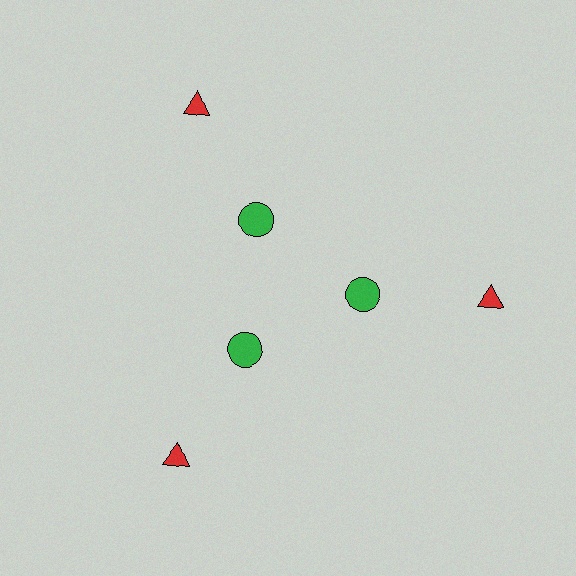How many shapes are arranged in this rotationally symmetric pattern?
There are 6 shapes, arranged in 3 groups of 2.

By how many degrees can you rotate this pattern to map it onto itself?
The pattern maps onto itself every 120 degrees of rotation.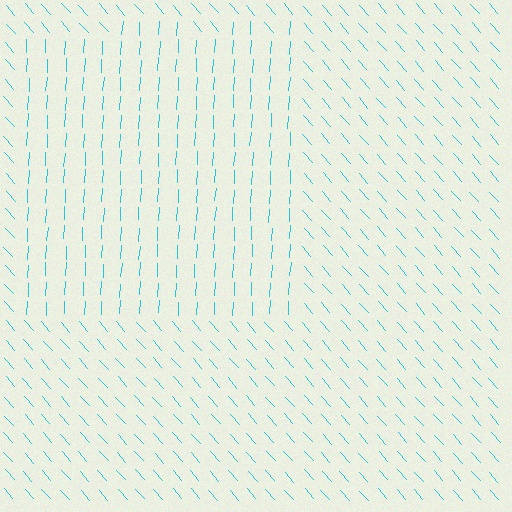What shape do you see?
I see a rectangle.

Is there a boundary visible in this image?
Yes, there is a texture boundary formed by a change in line orientation.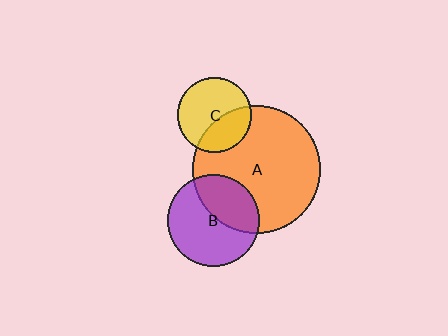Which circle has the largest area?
Circle A (orange).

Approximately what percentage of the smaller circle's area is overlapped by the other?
Approximately 35%.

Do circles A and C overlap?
Yes.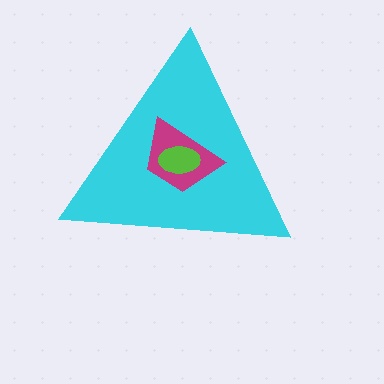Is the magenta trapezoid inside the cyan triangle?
Yes.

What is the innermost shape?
The lime ellipse.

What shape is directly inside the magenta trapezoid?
The lime ellipse.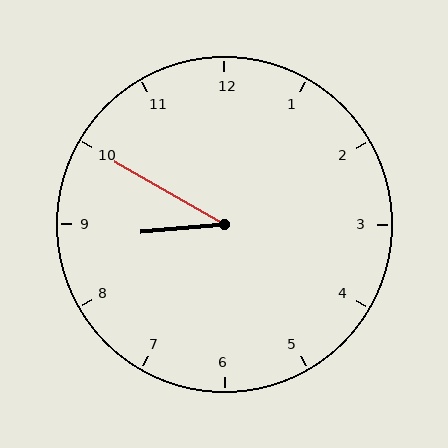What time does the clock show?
8:50.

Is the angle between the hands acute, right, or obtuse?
It is acute.